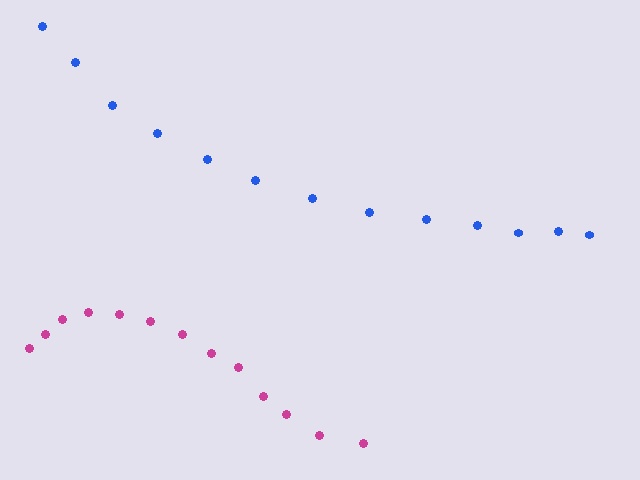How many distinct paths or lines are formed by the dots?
There are 2 distinct paths.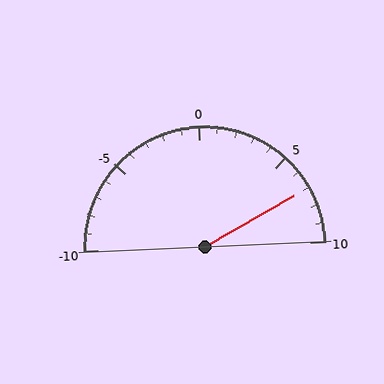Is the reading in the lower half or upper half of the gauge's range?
The reading is in the upper half of the range (-10 to 10).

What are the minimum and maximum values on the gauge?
The gauge ranges from -10 to 10.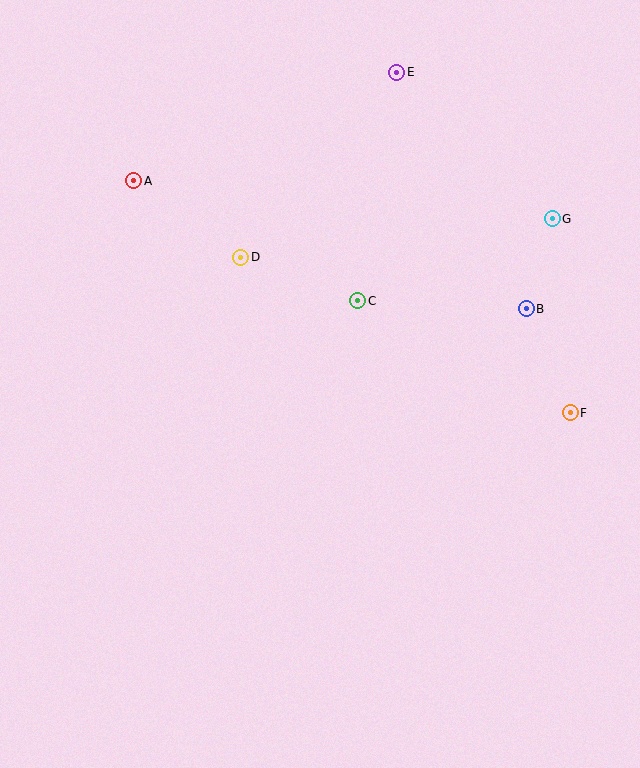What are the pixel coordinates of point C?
Point C is at (358, 301).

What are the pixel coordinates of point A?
Point A is at (134, 181).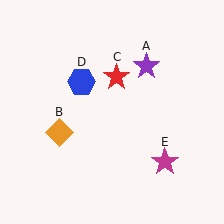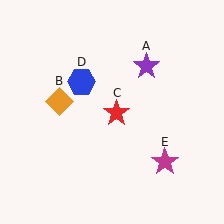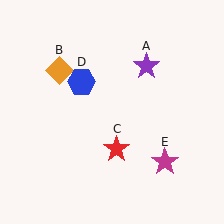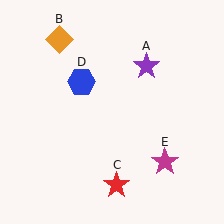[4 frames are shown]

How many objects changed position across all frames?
2 objects changed position: orange diamond (object B), red star (object C).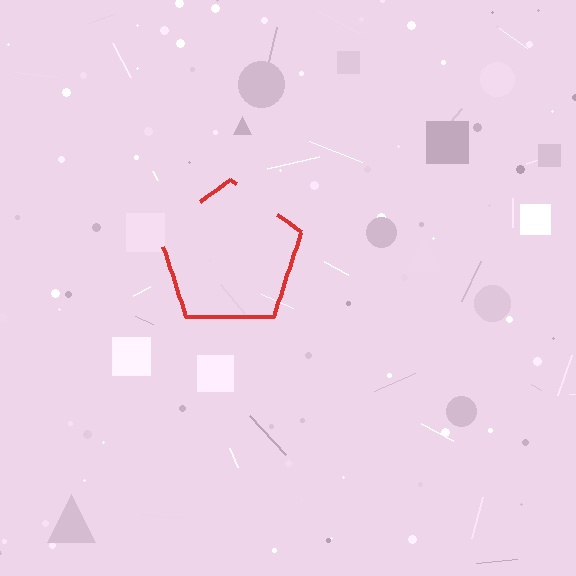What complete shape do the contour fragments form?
The contour fragments form a pentagon.